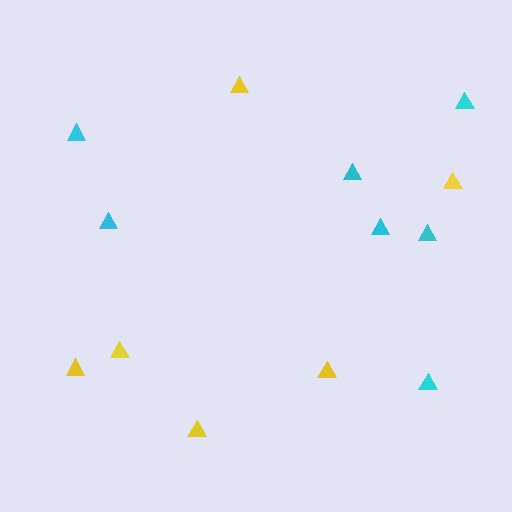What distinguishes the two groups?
There are 2 groups: one group of yellow triangles (6) and one group of cyan triangles (7).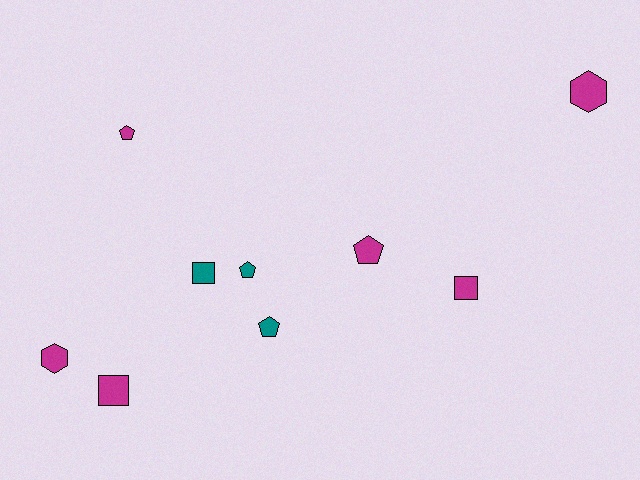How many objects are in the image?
There are 9 objects.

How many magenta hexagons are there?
There are 2 magenta hexagons.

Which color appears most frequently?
Magenta, with 6 objects.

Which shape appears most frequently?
Pentagon, with 4 objects.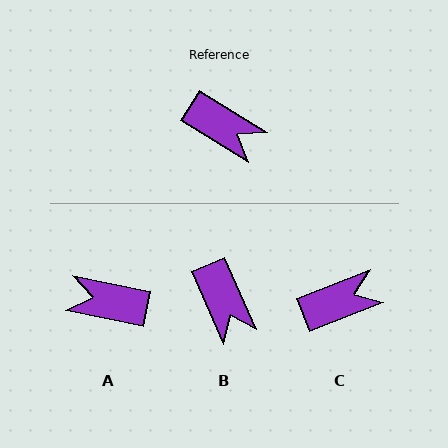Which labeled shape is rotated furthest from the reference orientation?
A, about 160 degrees away.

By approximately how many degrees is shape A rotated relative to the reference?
Approximately 160 degrees clockwise.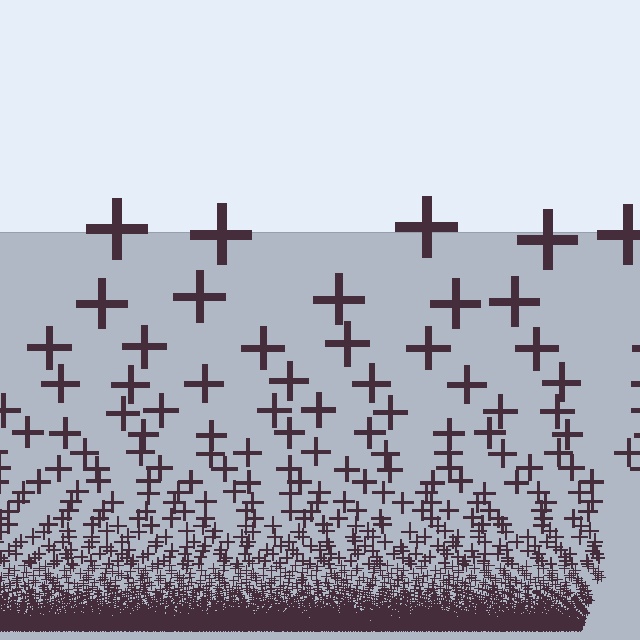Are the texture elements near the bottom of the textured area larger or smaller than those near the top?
Smaller. The gradient is inverted — elements near the bottom are smaller and denser.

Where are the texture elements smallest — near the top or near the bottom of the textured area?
Near the bottom.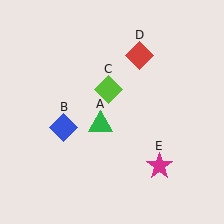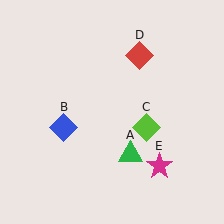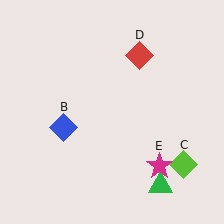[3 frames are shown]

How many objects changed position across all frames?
2 objects changed position: green triangle (object A), lime diamond (object C).